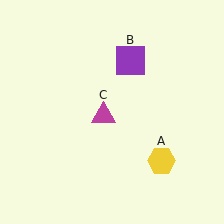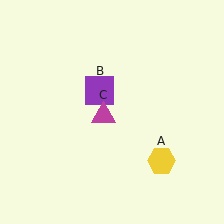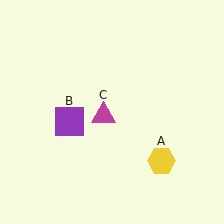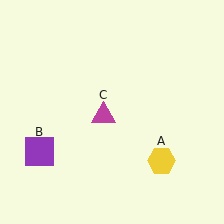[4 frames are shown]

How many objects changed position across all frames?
1 object changed position: purple square (object B).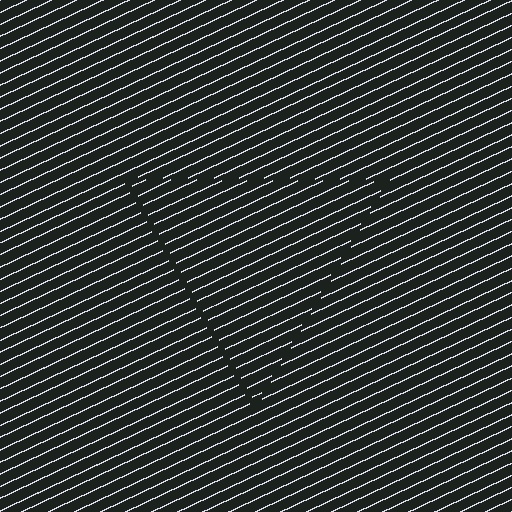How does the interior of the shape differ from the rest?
The interior of the shape contains the same grating, shifted by half a period — the contour is defined by the phase discontinuity where line-ends from the inner and outer gratings abut.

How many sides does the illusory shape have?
3 sides — the line-ends trace a triangle.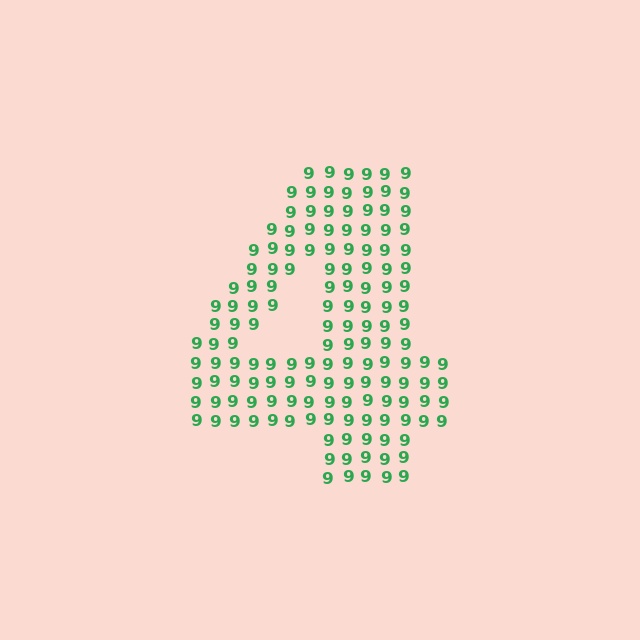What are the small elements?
The small elements are digit 9's.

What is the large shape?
The large shape is the digit 4.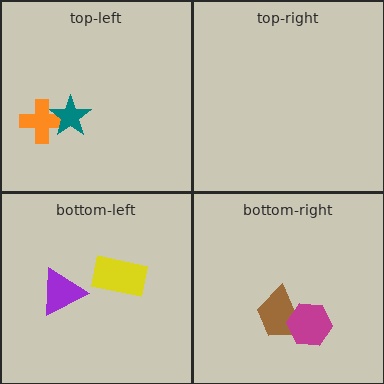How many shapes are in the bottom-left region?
2.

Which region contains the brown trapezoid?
The bottom-right region.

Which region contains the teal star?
The top-left region.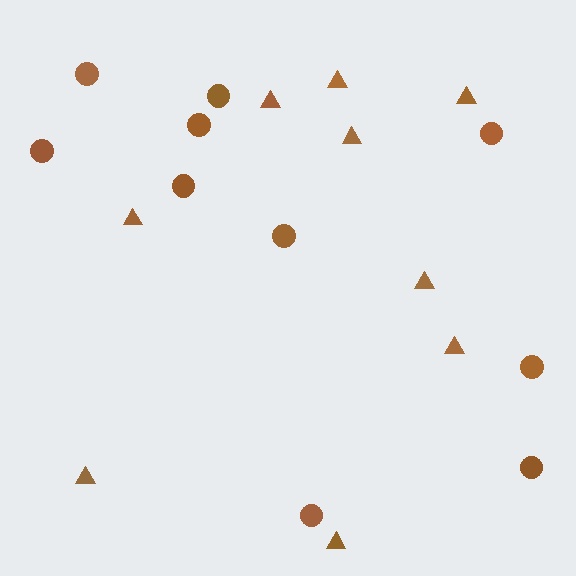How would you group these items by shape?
There are 2 groups: one group of circles (10) and one group of triangles (9).